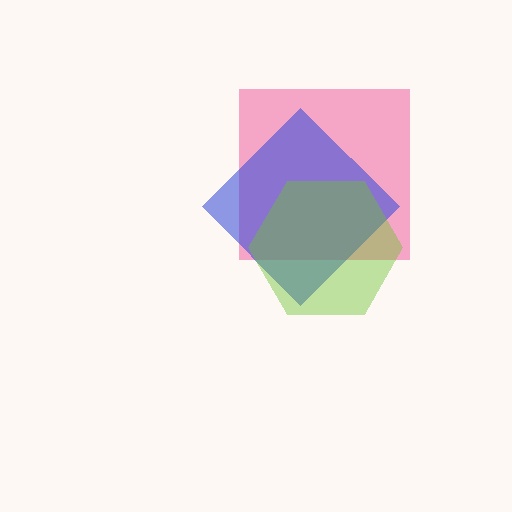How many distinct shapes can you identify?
There are 3 distinct shapes: a pink square, a blue diamond, a lime hexagon.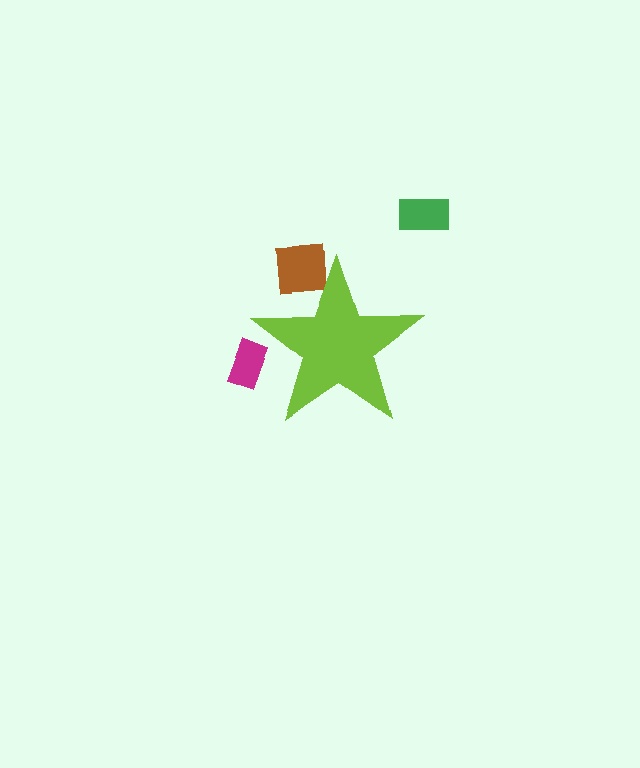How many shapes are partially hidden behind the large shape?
2 shapes are partially hidden.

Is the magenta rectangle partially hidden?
Yes, the magenta rectangle is partially hidden behind the lime star.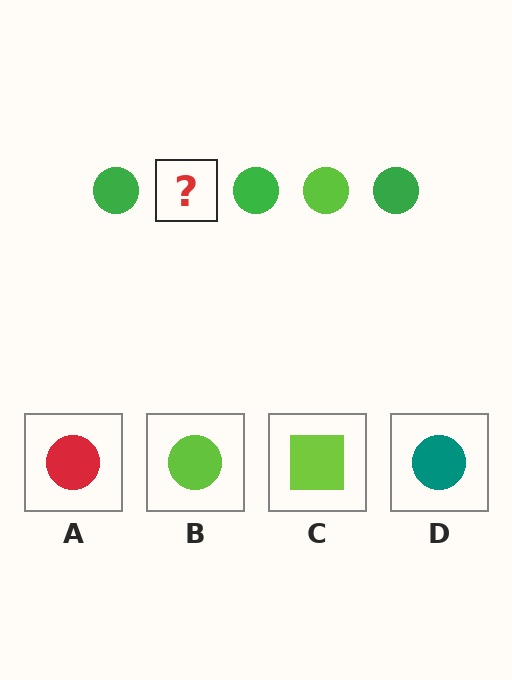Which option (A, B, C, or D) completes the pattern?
B.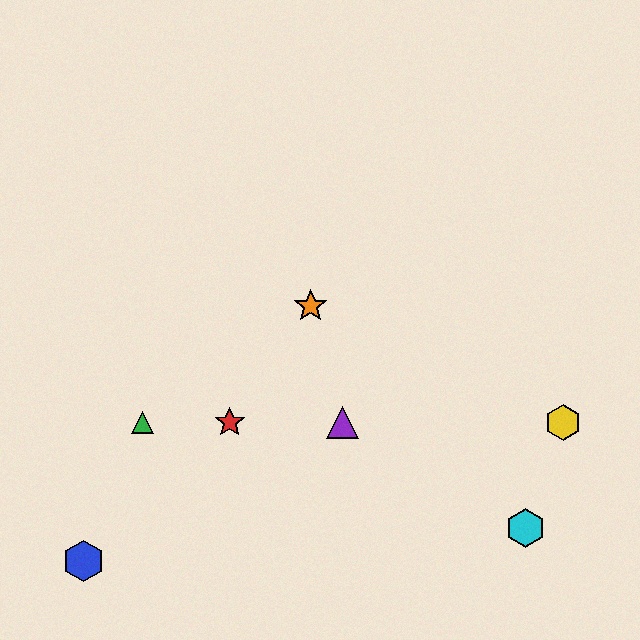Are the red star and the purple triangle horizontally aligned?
Yes, both are at y≈423.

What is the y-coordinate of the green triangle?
The green triangle is at y≈423.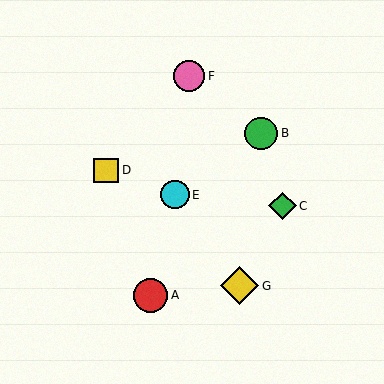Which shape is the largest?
The yellow diamond (labeled G) is the largest.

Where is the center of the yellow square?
The center of the yellow square is at (106, 170).